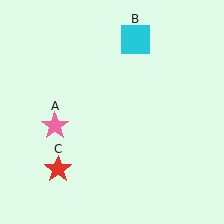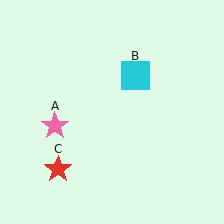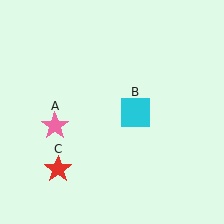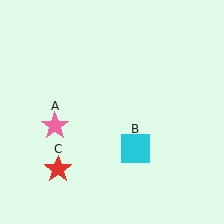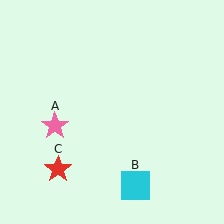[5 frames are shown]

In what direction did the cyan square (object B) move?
The cyan square (object B) moved down.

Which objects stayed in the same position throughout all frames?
Pink star (object A) and red star (object C) remained stationary.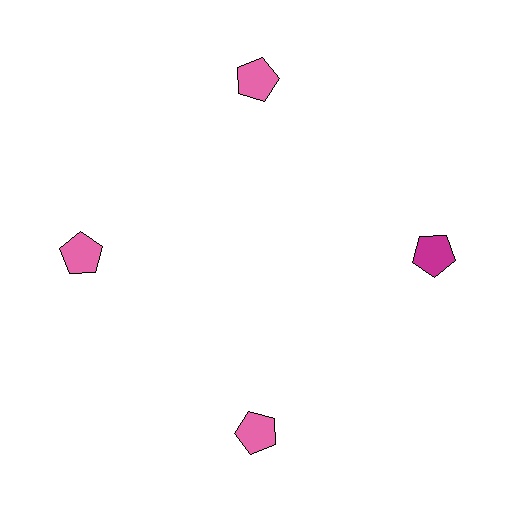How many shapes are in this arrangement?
There are 4 shapes arranged in a ring pattern.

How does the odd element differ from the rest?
It has a different color: magenta instead of pink.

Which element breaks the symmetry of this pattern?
The magenta pentagon at roughly the 3 o'clock position breaks the symmetry. All other shapes are pink pentagons.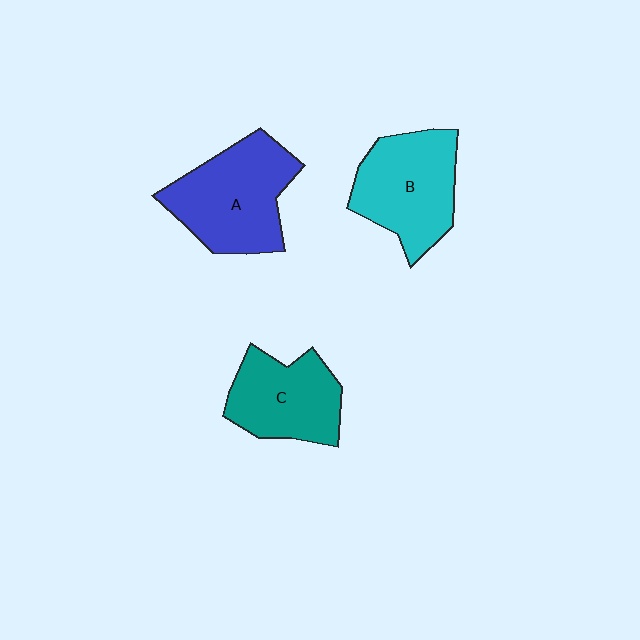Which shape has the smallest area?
Shape C (teal).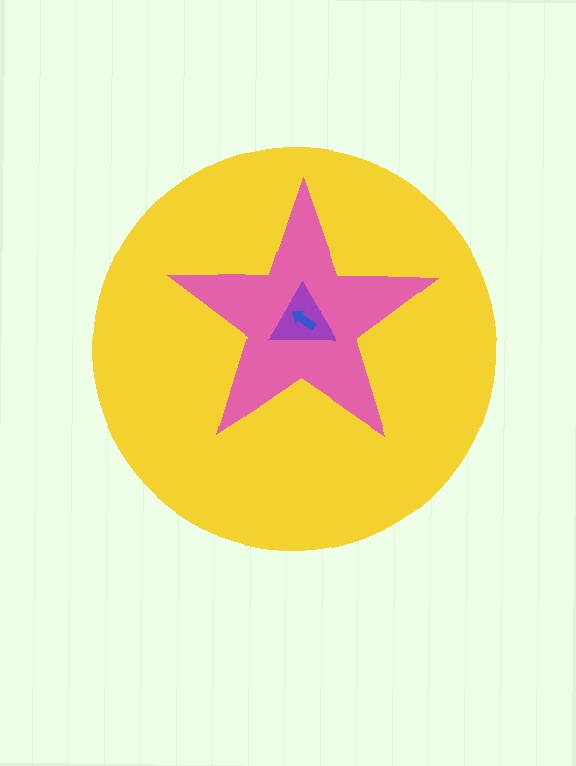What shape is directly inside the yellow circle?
The pink star.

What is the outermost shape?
The yellow circle.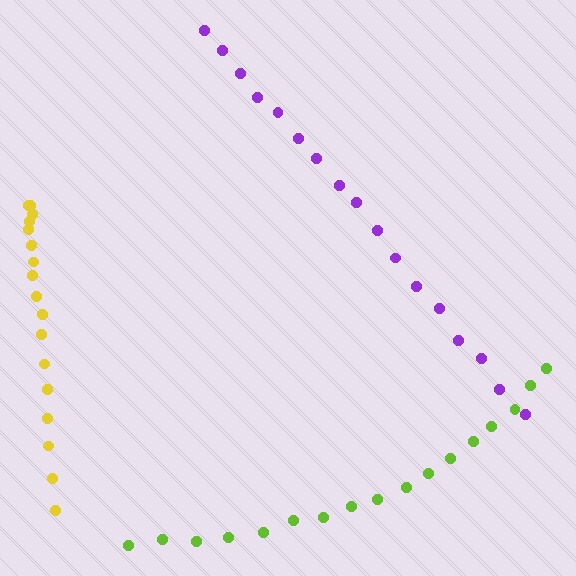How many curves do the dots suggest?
There are 3 distinct paths.